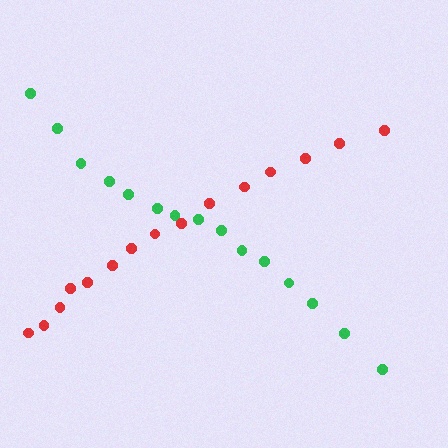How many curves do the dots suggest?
There are 2 distinct paths.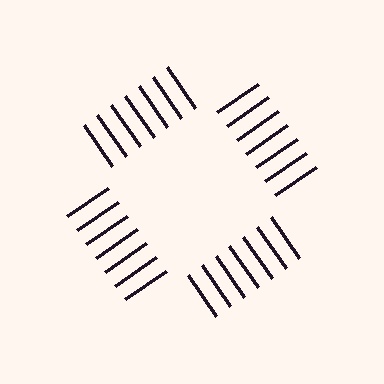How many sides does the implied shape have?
4 sides — the line-ends trace a square.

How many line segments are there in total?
28 — 7 along each of the 4 edges.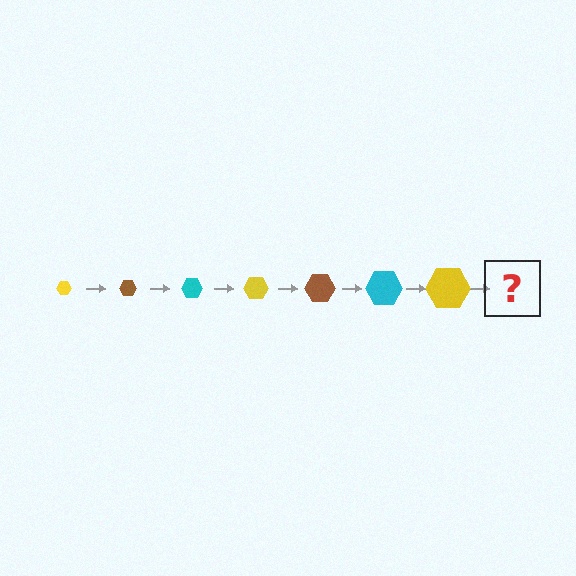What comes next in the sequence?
The next element should be a brown hexagon, larger than the previous one.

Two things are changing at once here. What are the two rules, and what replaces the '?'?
The two rules are that the hexagon grows larger each step and the color cycles through yellow, brown, and cyan. The '?' should be a brown hexagon, larger than the previous one.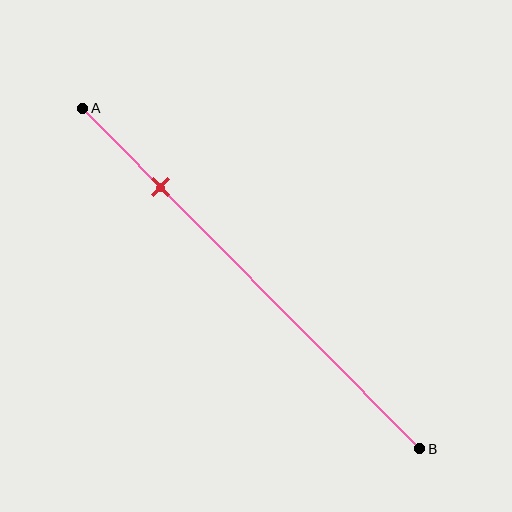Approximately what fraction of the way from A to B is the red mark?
The red mark is approximately 25% of the way from A to B.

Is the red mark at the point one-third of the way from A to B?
No, the mark is at about 25% from A, not at the 33% one-third point.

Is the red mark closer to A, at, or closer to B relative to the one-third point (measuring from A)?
The red mark is closer to point A than the one-third point of segment AB.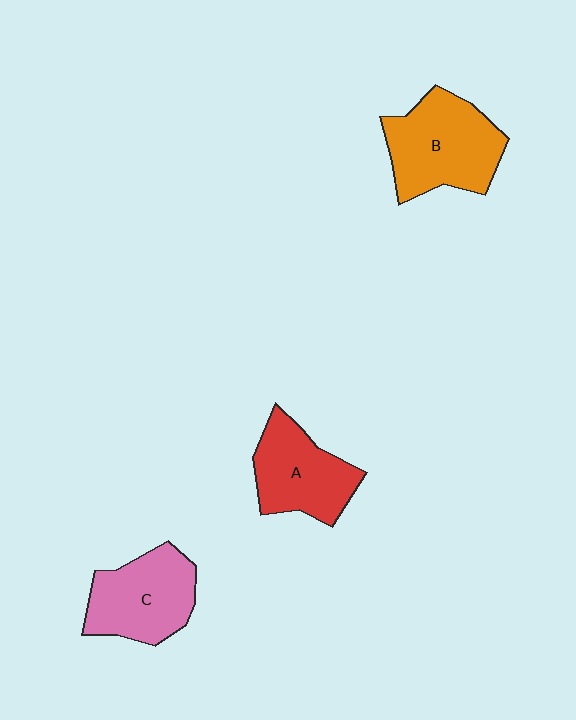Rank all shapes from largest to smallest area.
From largest to smallest: B (orange), C (pink), A (red).